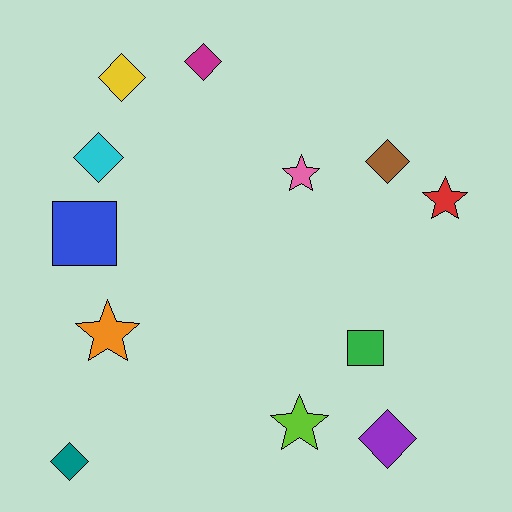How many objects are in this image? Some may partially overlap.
There are 12 objects.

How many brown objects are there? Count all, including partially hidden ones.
There is 1 brown object.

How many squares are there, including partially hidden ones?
There are 2 squares.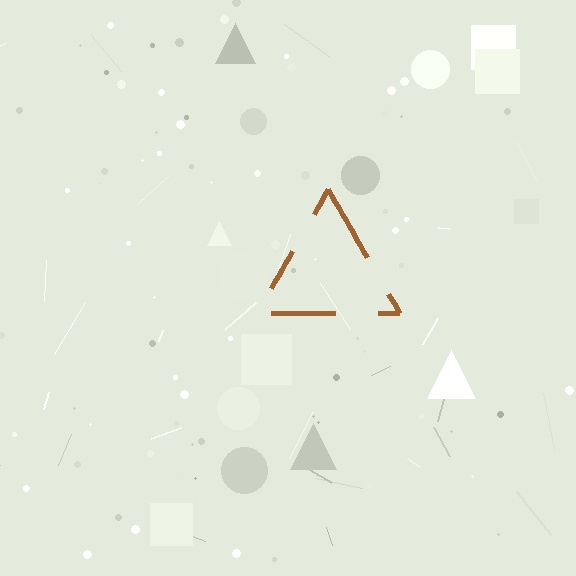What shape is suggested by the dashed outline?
The dashed outline suggests a triangle.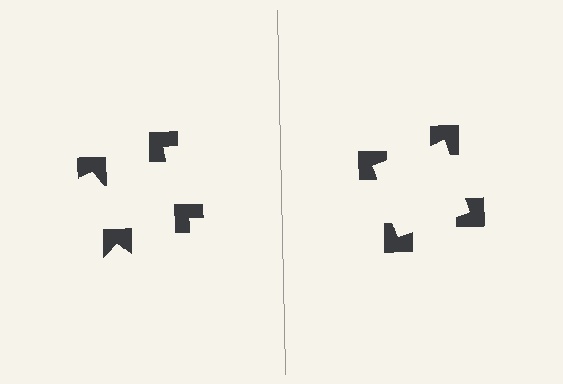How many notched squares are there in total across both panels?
8 — 4 on each side.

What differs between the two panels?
The notched squares are positioned identically on both sides; only the wedge orientations differ. On the right they align to a square; on the left they are misaligned.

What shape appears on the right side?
An illusory square.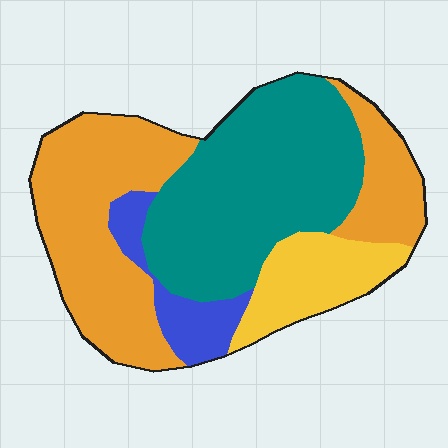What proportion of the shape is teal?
Teal covers about 40% of the shape.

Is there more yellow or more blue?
Yellow.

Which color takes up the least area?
Blue, at roughly 10%.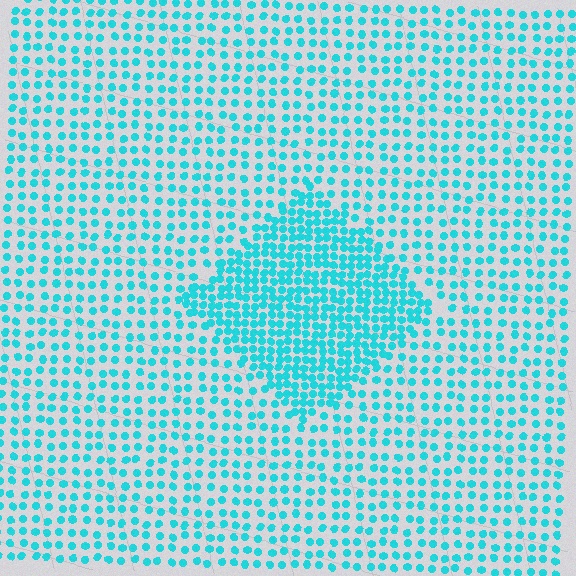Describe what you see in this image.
The image contains small cyan elements arranged at two different densities. A diamond-shaped region is visible where the elements are more densely packed than the surrounding area.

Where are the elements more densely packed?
The elements are more densely packed inside the diamond boundary.